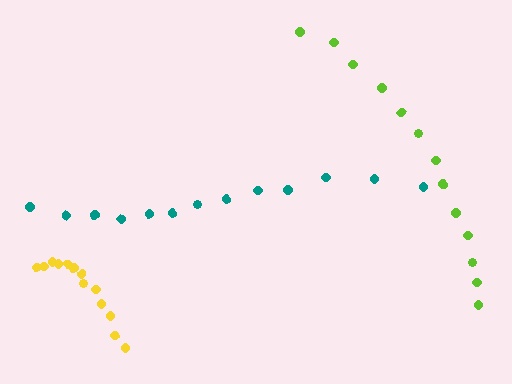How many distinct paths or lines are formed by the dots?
There are 3 distinct paths.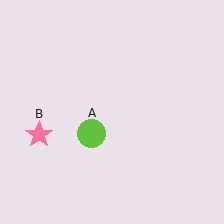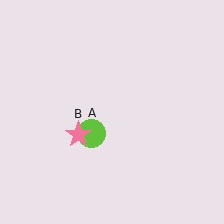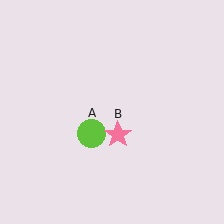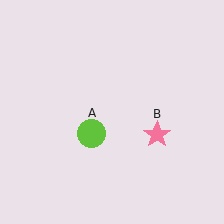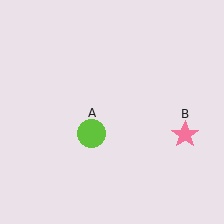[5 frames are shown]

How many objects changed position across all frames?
1 object changed position: pink star (object B).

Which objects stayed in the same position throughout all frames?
Lime circle (object A) remained stationary.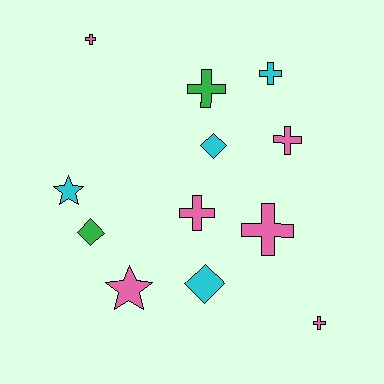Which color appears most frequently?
Pink, with 6 objects.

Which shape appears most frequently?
Cross, with 7 objects.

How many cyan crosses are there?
There is 1 cyan cross.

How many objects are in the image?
There are 12 objects.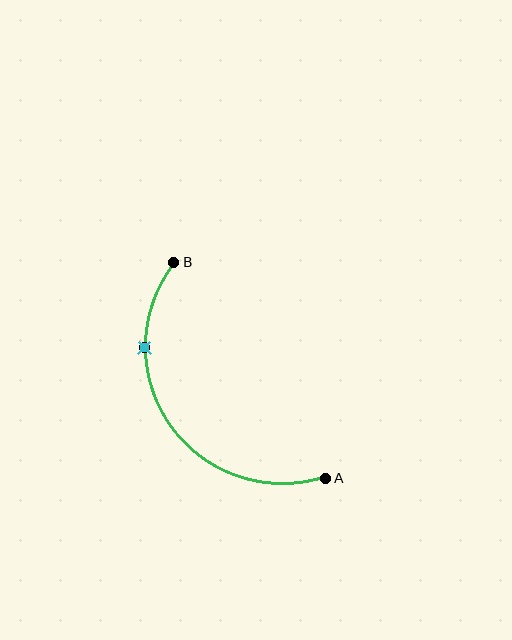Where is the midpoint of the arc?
The arc midpoint is the point on the curve farthest from the straight line joining A and B. It sits below and to the left of that line.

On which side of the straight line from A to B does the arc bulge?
The arc bulges below and to the left of the straight line connecting A and B.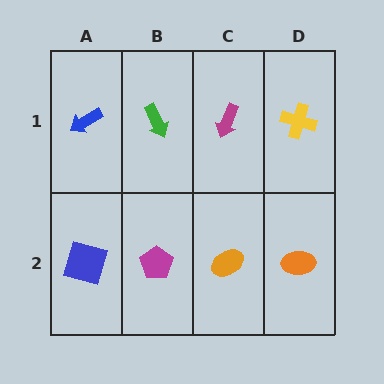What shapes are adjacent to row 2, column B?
A green arrow (row 1, column B), a blue square (row 2, column A), an orange ellipse (row 2, column C).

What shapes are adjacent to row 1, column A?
A blue square (row 2, column A), a green arrow (row 1, column B).